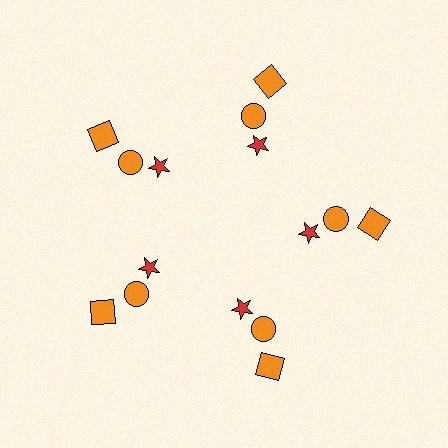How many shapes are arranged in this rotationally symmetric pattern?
There are 15 shapes, arranged in 5 groups of 3.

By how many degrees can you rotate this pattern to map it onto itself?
The pattern maps onto itself every 72 degrees of rotation.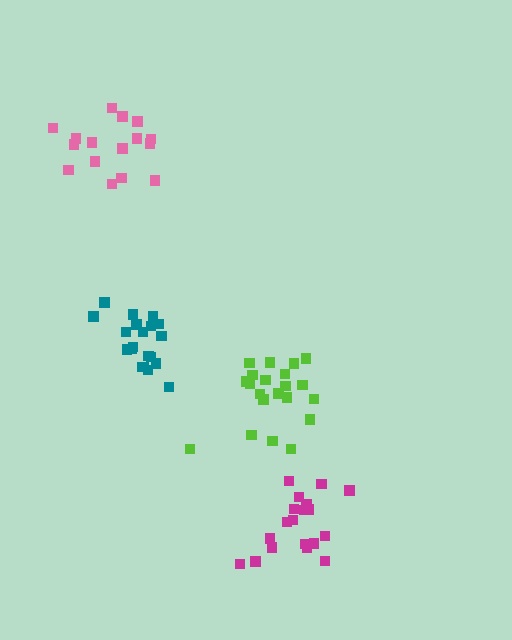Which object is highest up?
The pink cluster is topmost.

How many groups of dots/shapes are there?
There are 4 groups.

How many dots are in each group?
Group 1: 21 dots, Group 2: 21 dots, Group 3: 19 dots, Group 4: 16 dots (77 total).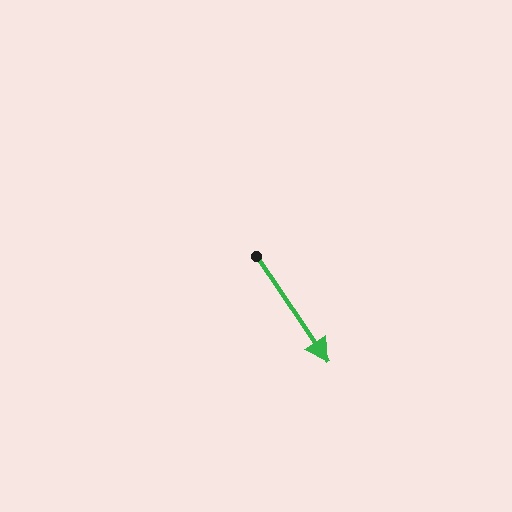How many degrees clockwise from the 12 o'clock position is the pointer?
Approximately 146 degrees.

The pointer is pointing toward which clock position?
Roughly 5 o'clock.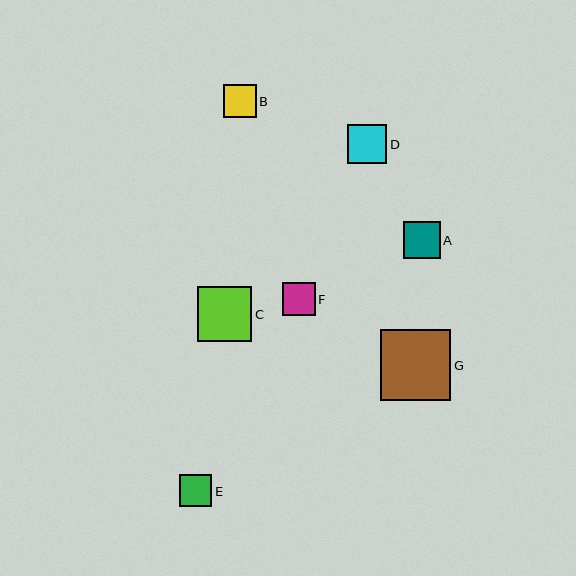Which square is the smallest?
Square E is the smallest with a size of approximately 32 pixels.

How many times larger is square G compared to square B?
Square G is approximately 2.2 times the size of square B.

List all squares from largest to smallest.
From largest to smallest: G, C, D, A, F, B, E.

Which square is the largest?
Square G is the largest with a size of approximately 71 pixels.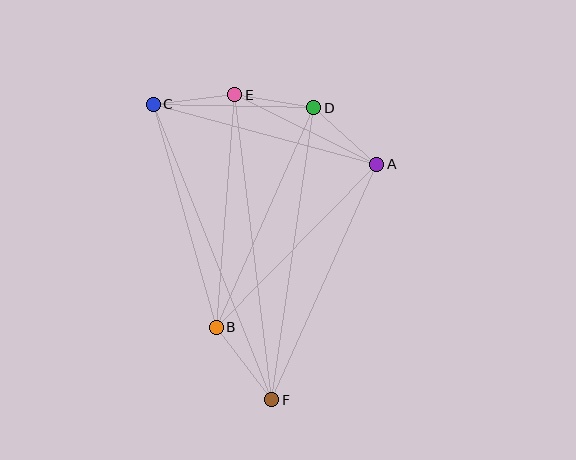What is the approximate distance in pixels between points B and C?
The distance between B and C is approximately 232 pixels.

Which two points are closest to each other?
Points D and E are closest to each other.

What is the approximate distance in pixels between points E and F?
The distance between E and F is approximately 307 pixels.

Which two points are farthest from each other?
Points C and F are farthest from each other.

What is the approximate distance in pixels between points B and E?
The distance between B and E is approximately 233 pixels.